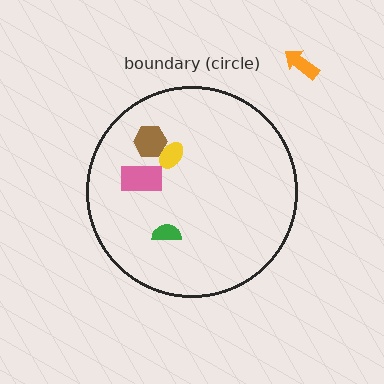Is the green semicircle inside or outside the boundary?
Inside.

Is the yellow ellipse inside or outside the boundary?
Inside.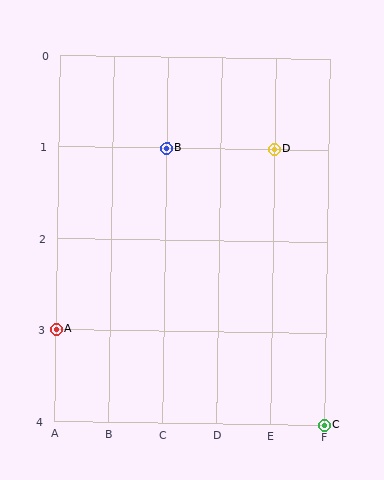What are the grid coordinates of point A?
Point A is at grid coordinates (A, 3).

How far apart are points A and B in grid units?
Points A and B are 2 columns and 2 rows apart (about 2.8 grid units diagonally).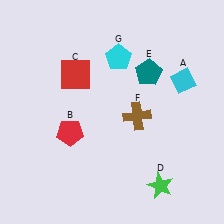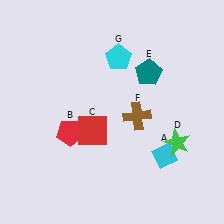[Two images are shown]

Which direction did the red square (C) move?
The red square (C) moved down.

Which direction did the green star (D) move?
The green star (D) moved up.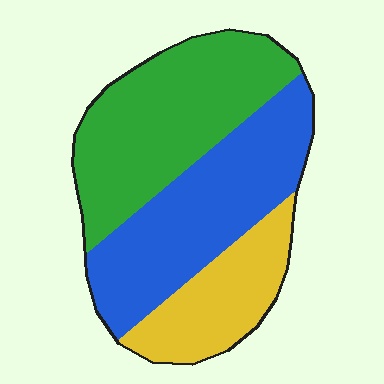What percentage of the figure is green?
Green takes up about two fifths (2/5) of the figure.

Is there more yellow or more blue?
Blue.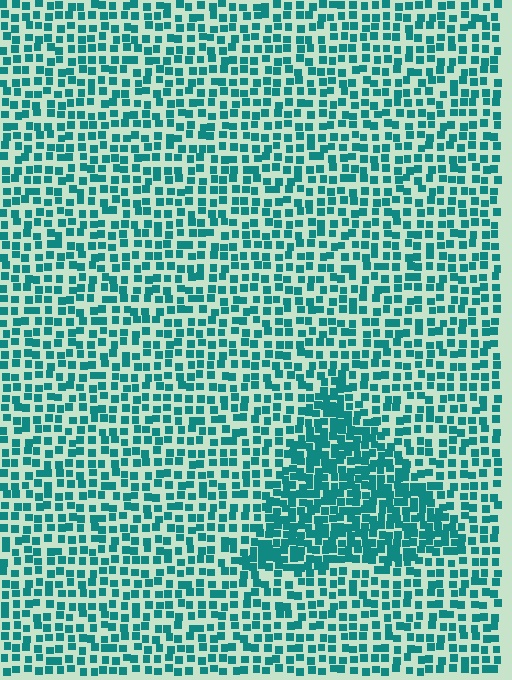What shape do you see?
I see a triangle.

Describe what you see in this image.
The image contains small teal elements arranged at two different densities. A triangle-shaped region is visible where the elements are more densely packed than the surrounding area.